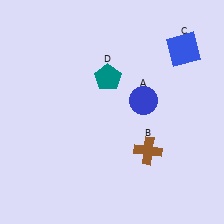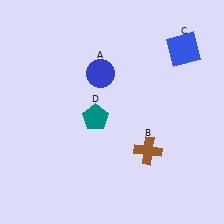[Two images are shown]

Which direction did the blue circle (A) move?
The blue circle (A) moved left.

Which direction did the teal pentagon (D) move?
The teal pentagon (D) moved down.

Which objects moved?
The objects that moved are: the blue circle (A), the teal pentagon (D).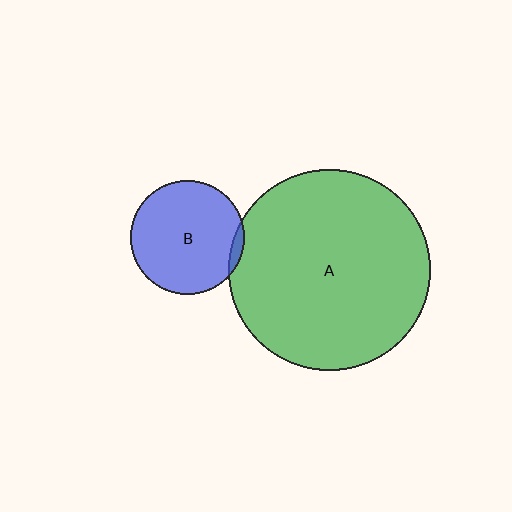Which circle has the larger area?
Circle A (green).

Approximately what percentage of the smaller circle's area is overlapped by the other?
Approximately 5%.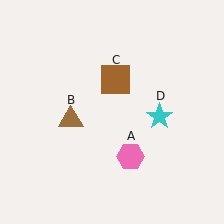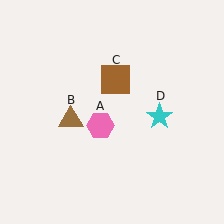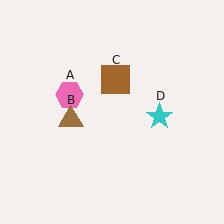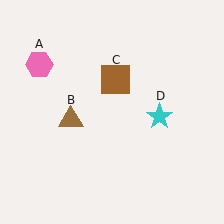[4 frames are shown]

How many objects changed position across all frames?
1 object changed position: pink hexagon (object A).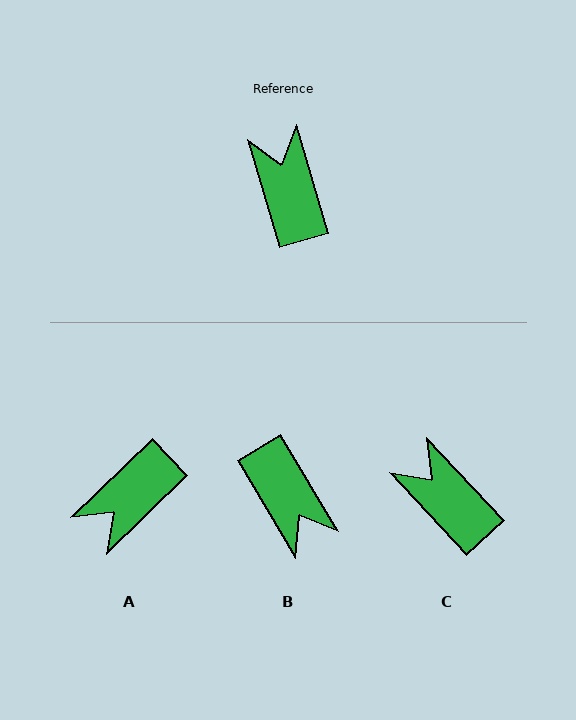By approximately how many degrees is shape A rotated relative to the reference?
Approximately 118 degrees counter-clockwise.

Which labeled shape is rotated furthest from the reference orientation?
B, about 166 degrees away.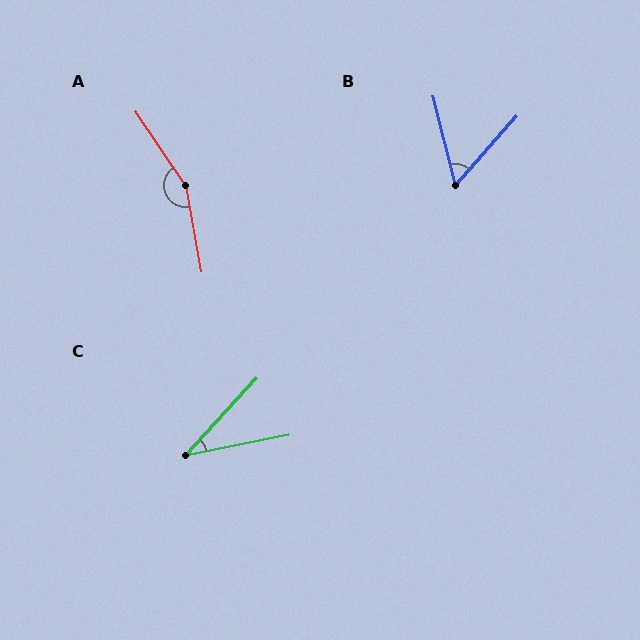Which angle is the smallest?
C, at approximately 36 degrees.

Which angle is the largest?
A, at approximately 156 degrees.